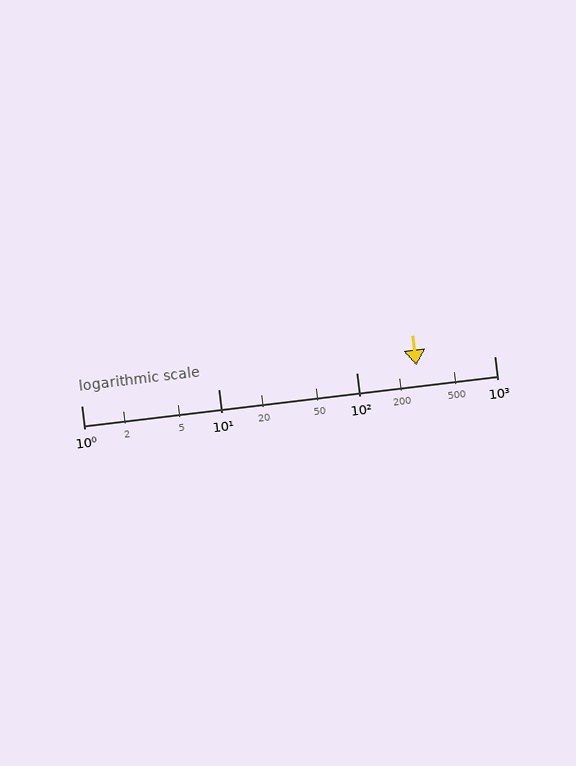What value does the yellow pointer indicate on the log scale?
The pointer indicates approximately 270.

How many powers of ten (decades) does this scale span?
The scale spans 3 decades, from 1 to 1000.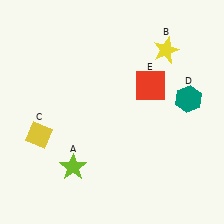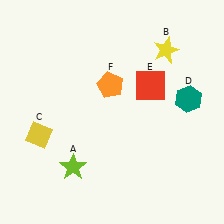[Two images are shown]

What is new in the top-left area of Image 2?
An orange pentagon (F) was added in the top-left area of Image 2.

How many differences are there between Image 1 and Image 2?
There is 1 difference between the two images.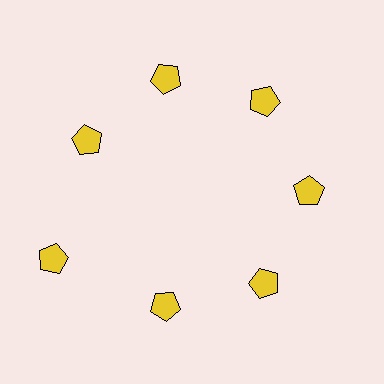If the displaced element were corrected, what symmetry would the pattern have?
It would have 7-fold rotational symmetry — the pattern would map onto itself every 51 degrees.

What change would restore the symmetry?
The symmetry would be restored by moving it inward, back onto the ring so that all 7 pentagons sit at equal angles and equal distance from the center.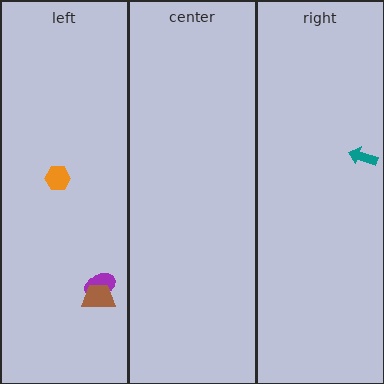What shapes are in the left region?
The purple ellipse, the brown trapezoid, the orange hexagon.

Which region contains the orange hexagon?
The left region.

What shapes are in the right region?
The teal arrow.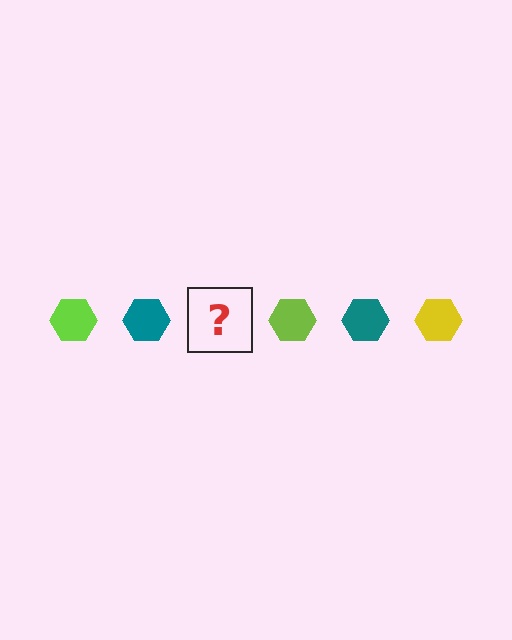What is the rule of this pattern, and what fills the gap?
The rule is that the pattern cycles through lime, teal, yellow hexagons. The gap should be filled with a yellow hexagon.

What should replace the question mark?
The question mark should be replaced with a yellow hexagon.